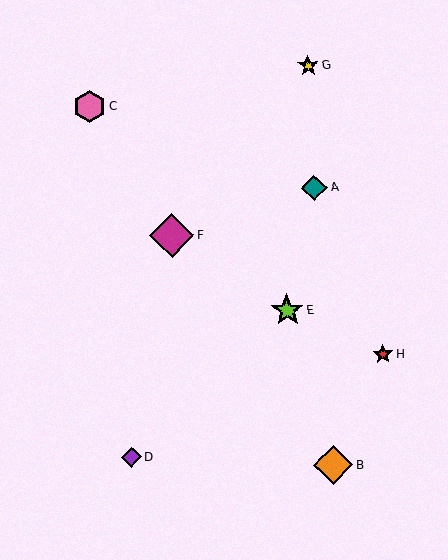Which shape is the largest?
The magenta diamond (labeled F) is the largest.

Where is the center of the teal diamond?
The center of the teal diamond is at (314, 188).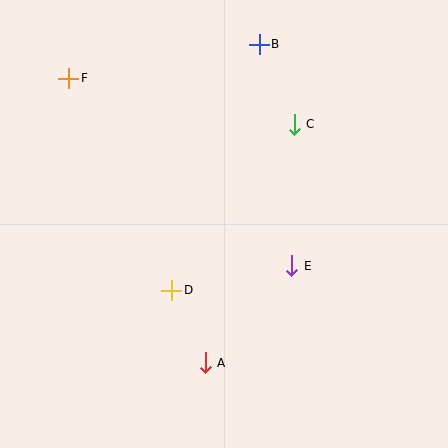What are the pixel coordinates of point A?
Point A is at (205, 363).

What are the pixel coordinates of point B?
Point B is at (259, 44).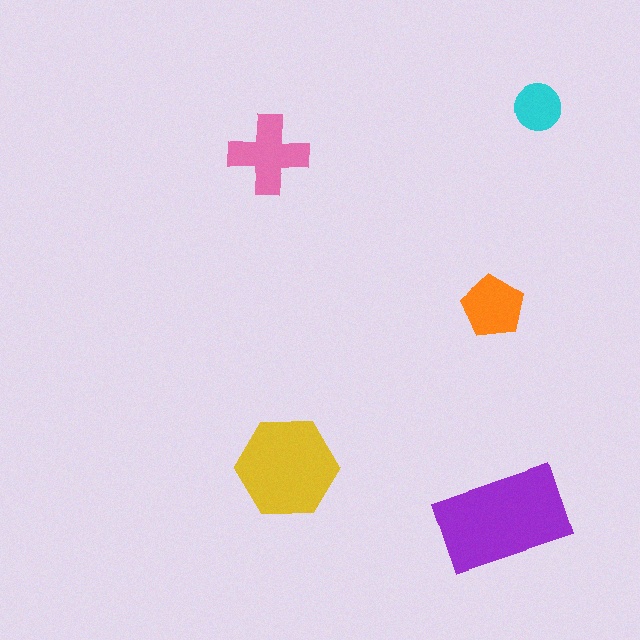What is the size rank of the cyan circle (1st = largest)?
5th.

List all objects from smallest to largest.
The cyan circle, the orange pentagon, the pink cross, the yellow hexagon, the purple rectangle.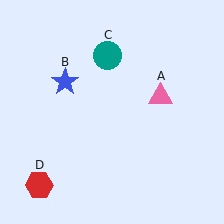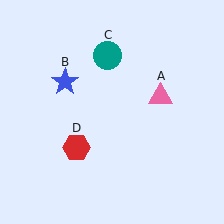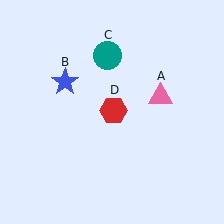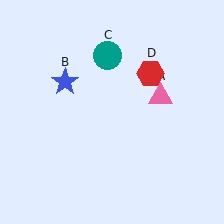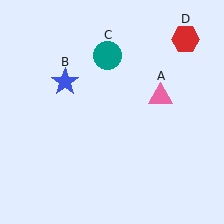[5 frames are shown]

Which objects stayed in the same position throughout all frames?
Pink triangle (object A) and blue star (object B) and teal circle (object C) remained stationary.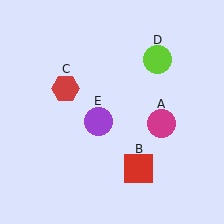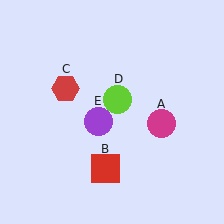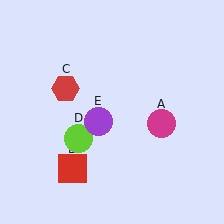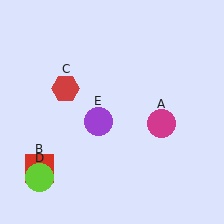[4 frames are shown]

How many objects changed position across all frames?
2 objects changed position: red square (object B), lime circle (object D).